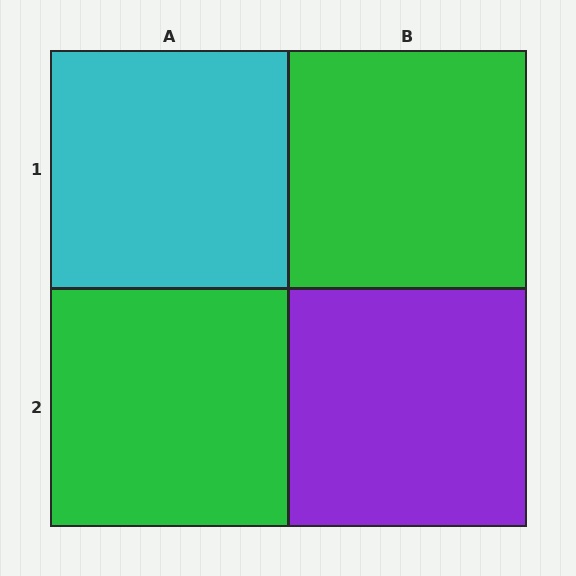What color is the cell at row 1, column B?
Green.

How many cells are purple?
1 cell is purple.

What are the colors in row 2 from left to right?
Green, purple.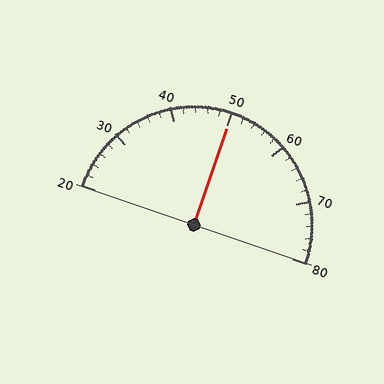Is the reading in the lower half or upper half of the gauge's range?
The reading is in the upper half of the range (20 to 80).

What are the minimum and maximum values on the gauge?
The gauge ranges from 20 to 80.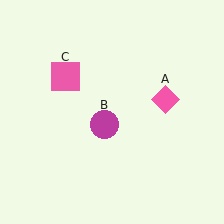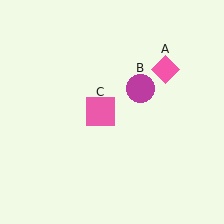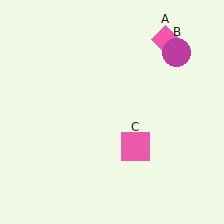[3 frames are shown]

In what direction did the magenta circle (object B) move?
The magenta circle (object B) moved up and to the right.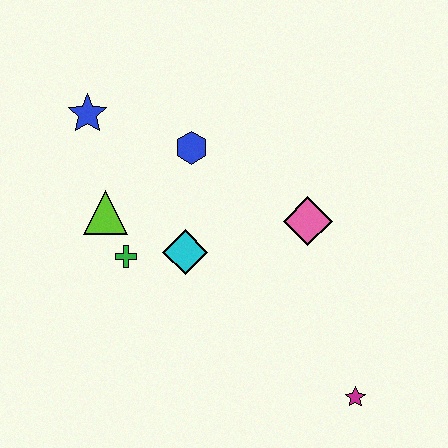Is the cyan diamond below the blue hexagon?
Yes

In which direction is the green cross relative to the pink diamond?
The green cross is to the left of the pink diamond.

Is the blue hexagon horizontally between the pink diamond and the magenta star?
No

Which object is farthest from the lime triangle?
The magenta star is farthest from the lime triangle.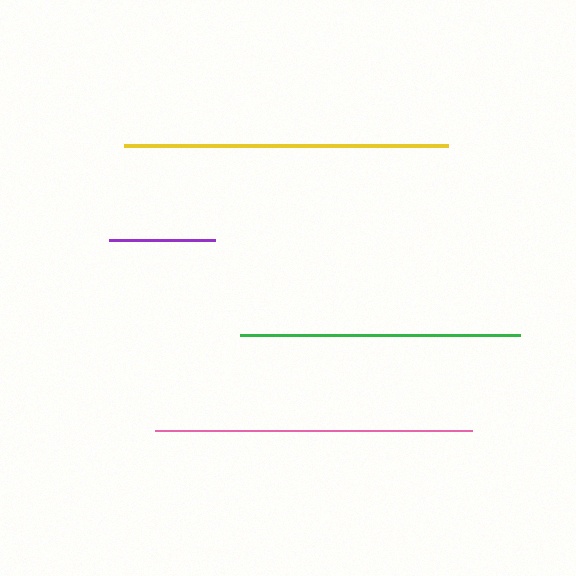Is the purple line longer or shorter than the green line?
The green line is longer than the purple line.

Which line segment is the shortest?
The purple line is the shortest at approximately 106 pixels.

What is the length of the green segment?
The green segment is approximately 280 pixels long.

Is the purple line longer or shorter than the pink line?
The pink line is longer than the purple line.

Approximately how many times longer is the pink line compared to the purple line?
The pink line is approximately 3.0 times the length of the purple line.